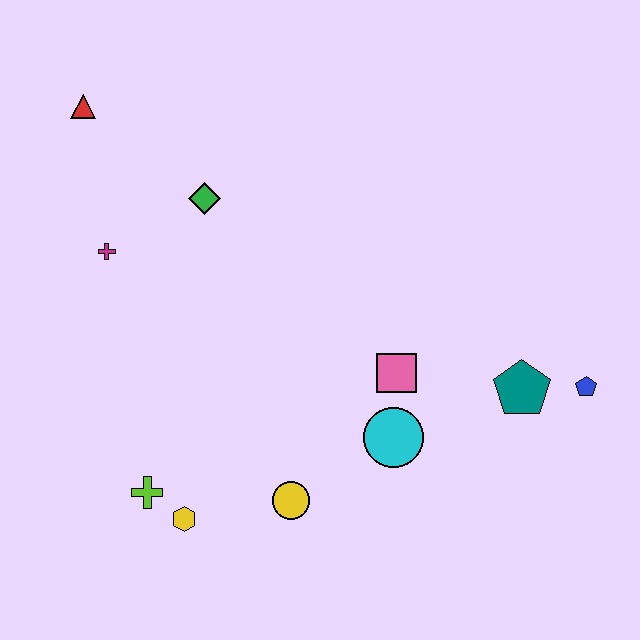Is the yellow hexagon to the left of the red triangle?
No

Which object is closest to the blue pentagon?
The teal pentagon is closest to the blue pentagon.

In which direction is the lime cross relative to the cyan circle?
The lime cross is to the left of the cyan circle.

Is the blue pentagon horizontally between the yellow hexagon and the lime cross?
No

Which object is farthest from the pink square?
The red triangle is farthest from the pink square.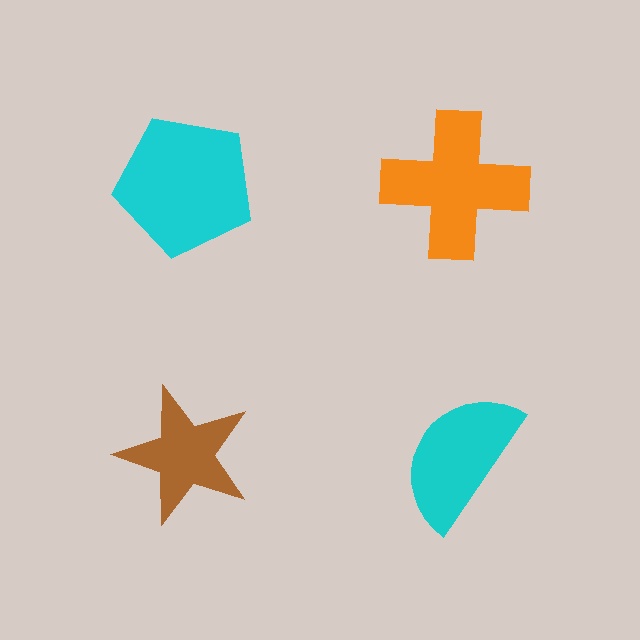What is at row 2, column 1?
A brown star.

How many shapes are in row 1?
2 shapes.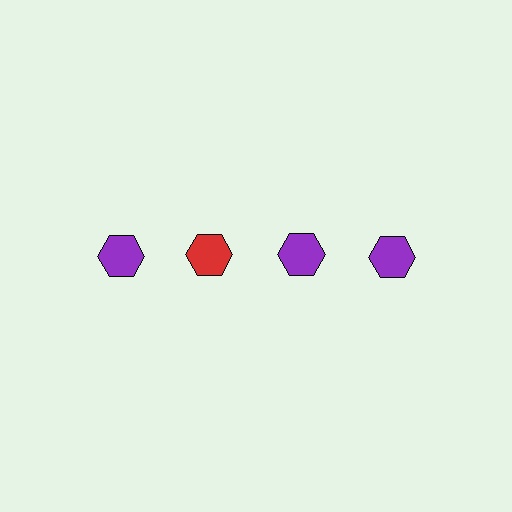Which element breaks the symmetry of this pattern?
The red hexagon in the top row, second from left column breaks the symmetry. All other shapes are purple hexagons.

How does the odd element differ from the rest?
It has a different color: red instead of purple.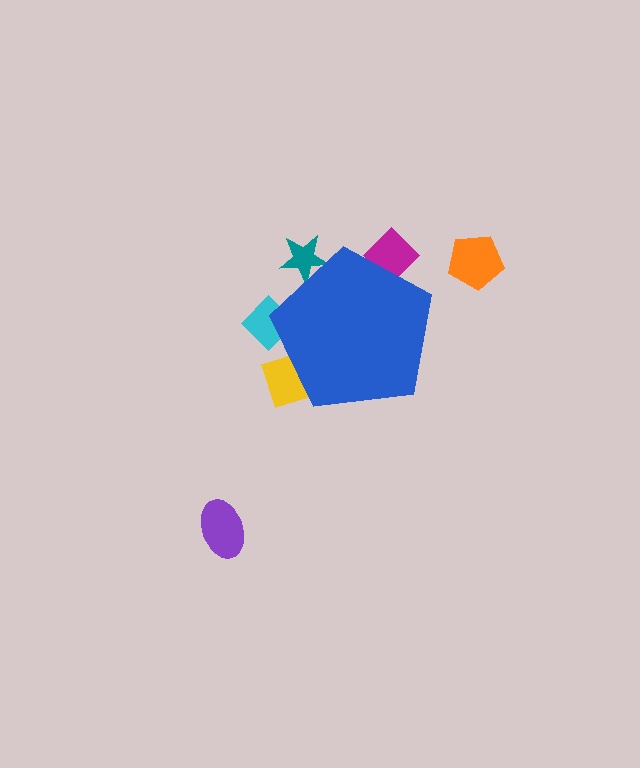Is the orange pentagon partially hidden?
No, the orange pentagon is fully visible.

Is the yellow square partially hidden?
Yes, the yellow square is partially hidden behind the blue pentagon.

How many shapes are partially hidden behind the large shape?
4 shapes are partially hidden.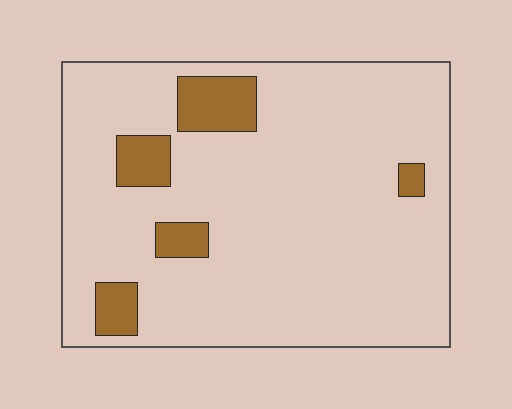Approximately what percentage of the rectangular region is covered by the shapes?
Approximately 10%.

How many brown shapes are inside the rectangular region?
5.